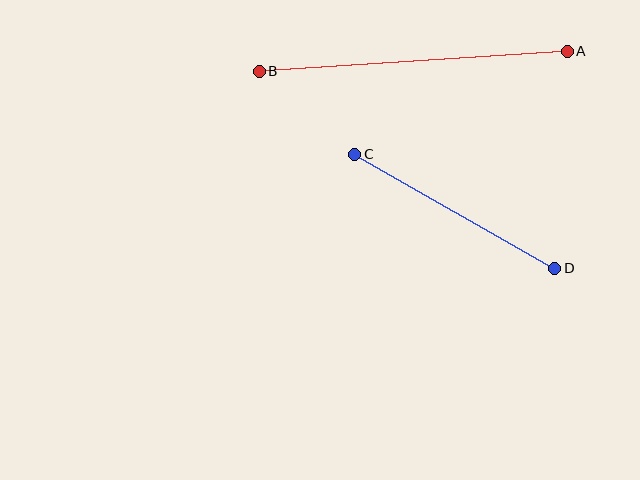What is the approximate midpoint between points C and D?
The midpoint is at approximately (455, 211) pixels.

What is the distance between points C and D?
The distance is approximately 230 pixels.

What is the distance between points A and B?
The distance is approximately 309 pixels.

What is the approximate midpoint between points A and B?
The midpoint is at approximately (413, 61) pixels.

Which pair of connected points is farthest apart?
Points A and B are farthest apart.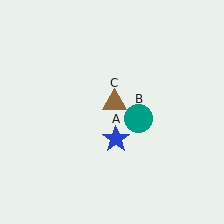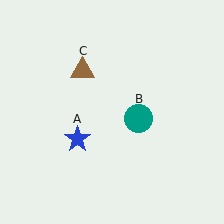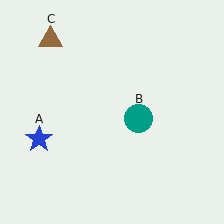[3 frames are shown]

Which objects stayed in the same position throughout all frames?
Teal circle (object B) remained stationary.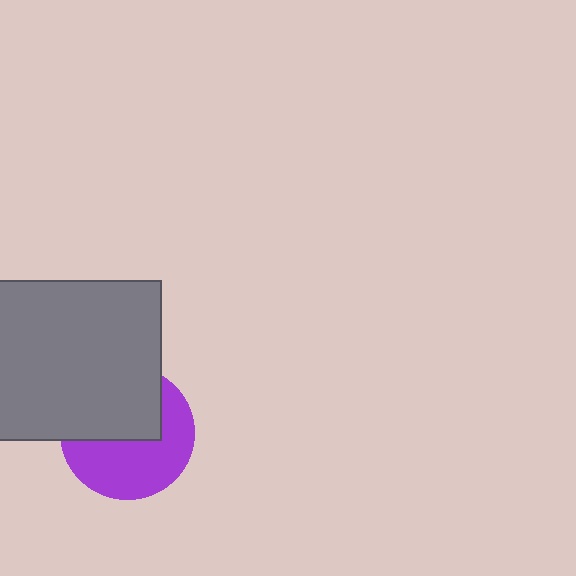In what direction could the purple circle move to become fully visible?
The purple circle could move down. That would shift it out from behind the gray rectangle entirely.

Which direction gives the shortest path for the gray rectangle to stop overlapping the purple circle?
Moving up gives the shortest separation.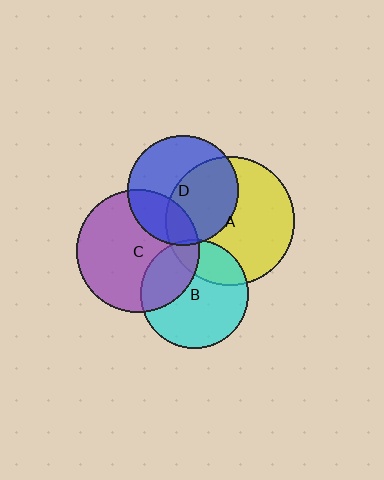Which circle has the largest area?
Circle A (yellow).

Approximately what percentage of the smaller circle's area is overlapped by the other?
Approximately 25%.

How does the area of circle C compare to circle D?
Approximately 1.2 times.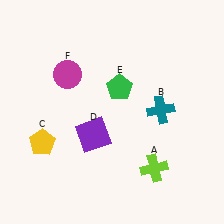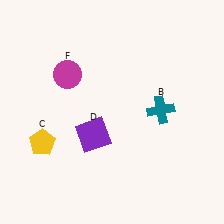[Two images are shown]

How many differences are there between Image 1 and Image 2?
There are 2 differences between the two images.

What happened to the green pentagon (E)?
The green pentagon (E) was removed in Image 2. It was in the top-right area of Image 1.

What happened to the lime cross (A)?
The lime cross (A) was removed in Image 2. It was in the bottom-right area of Image 1.